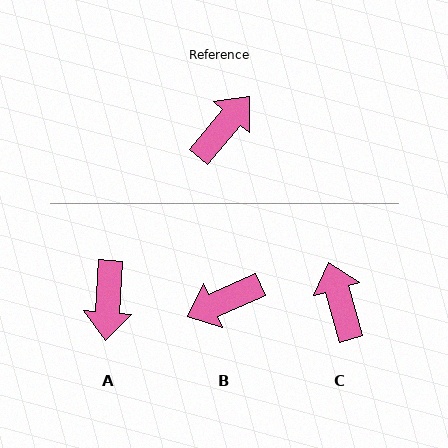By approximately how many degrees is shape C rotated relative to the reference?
Approximately 57 degrees counter-clockwise.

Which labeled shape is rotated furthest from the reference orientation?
B, about 154 degrees away.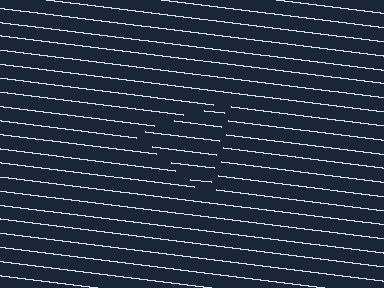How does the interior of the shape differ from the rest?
The interior of the shape contains the same grating, shifted by half a period — the contour is defined by the phase discontinuity where line-ends from the inner and outer gratings abut.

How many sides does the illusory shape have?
3 sides — the line-ends trace a triangle.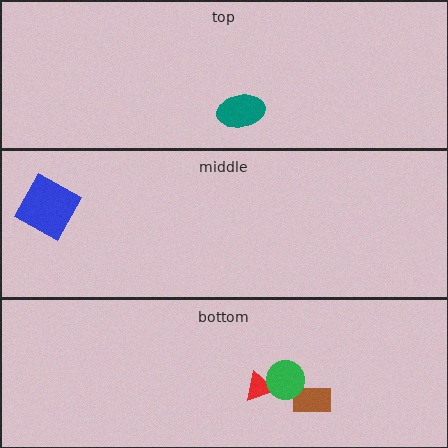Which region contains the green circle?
The bottom region.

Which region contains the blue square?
The middle region.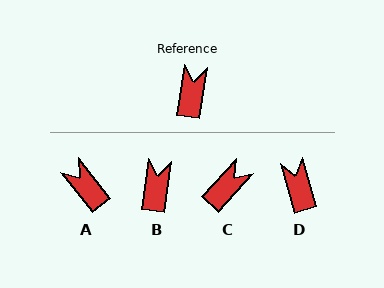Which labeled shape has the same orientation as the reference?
B.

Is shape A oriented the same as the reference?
No, it is off by about 46 degrees.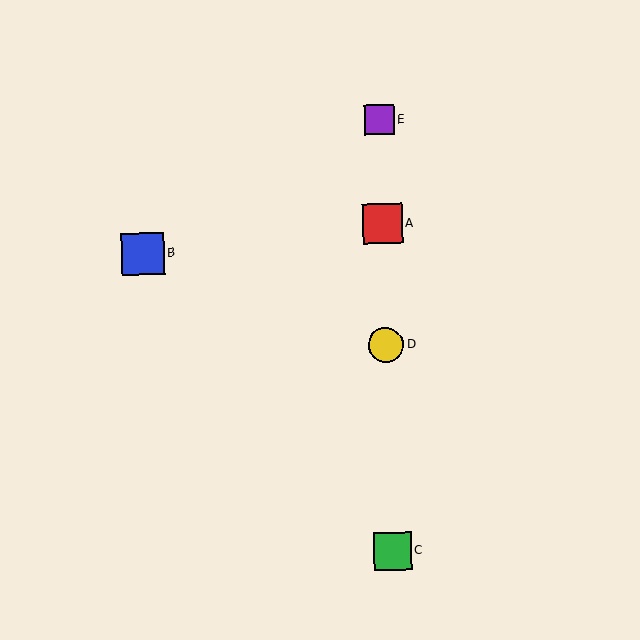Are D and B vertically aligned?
No, D is at x≈386 and B is at x≈143.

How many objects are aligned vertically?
4 objects (A, C, D, E) are aligned vertically.